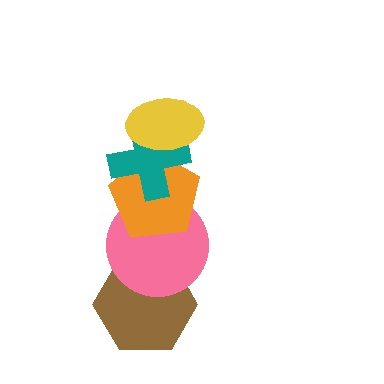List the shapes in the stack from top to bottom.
From top to bottom: the yellow ellipse, the teal cross, the orange pentagon, the pink circle, the brown hexagon.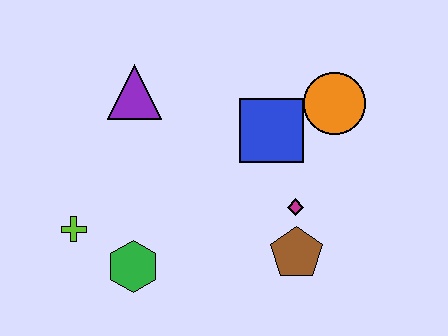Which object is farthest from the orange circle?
The lime cross is farthest from the orange circle.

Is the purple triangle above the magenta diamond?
Yes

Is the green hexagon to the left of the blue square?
Yes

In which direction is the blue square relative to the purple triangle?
The blue square is to the right of the purple triangle.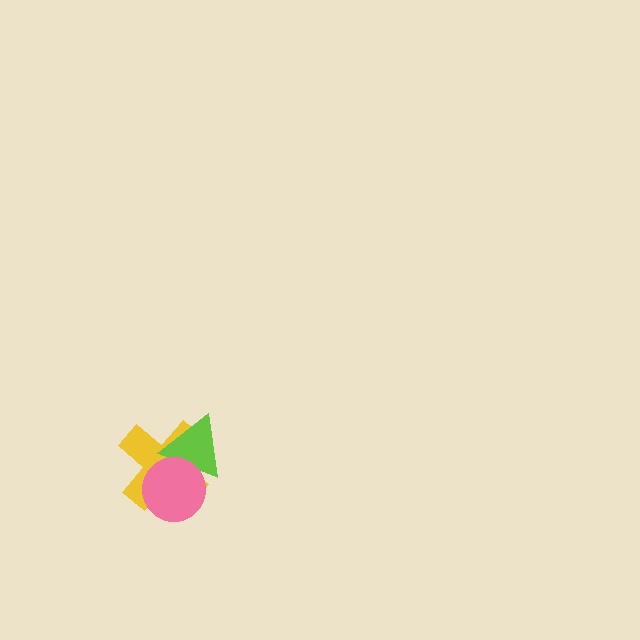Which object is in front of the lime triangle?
The pink circle is in front of the lime triangle.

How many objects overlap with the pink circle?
2 objects overlap with the pink circle.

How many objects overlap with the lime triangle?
2 objects overlap with the lime triangle.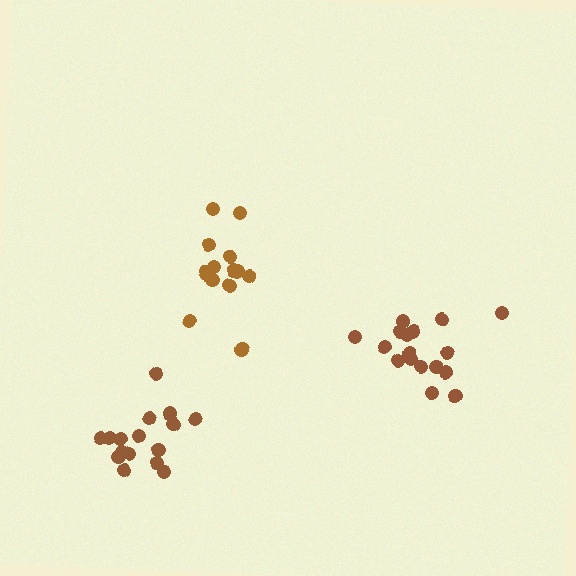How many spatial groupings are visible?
There are 3 spatial groupings.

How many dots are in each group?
Group 1: 15 dots, Group 2: 17 dots, Group 3: 16 dots (48 total).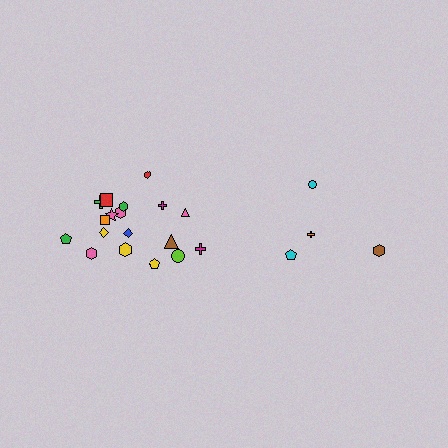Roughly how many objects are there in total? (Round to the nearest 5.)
Roughly 20 objects in total.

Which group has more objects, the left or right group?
The left group.